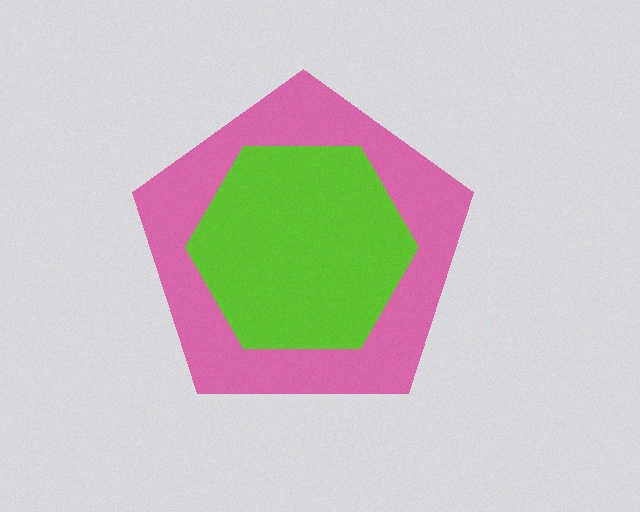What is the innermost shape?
The lime hexagon.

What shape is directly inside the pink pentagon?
The lime hexagon.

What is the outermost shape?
The pink pentagon.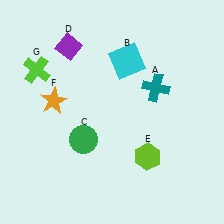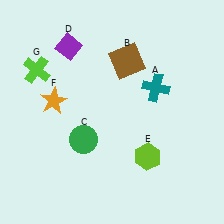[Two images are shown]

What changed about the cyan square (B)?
In Image 1, B is cyan. In Image 2, it changed to brown.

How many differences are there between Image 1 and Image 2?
There is 1 difference between the two images.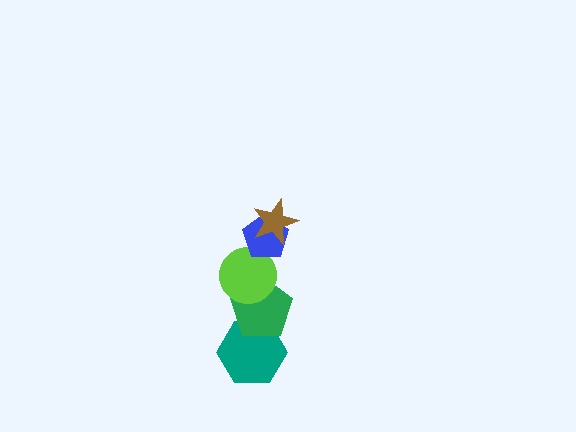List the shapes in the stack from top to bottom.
From top to bottom: the brown star, the blue pentagon, the lime circle, the green pentagon, the teal hexagon.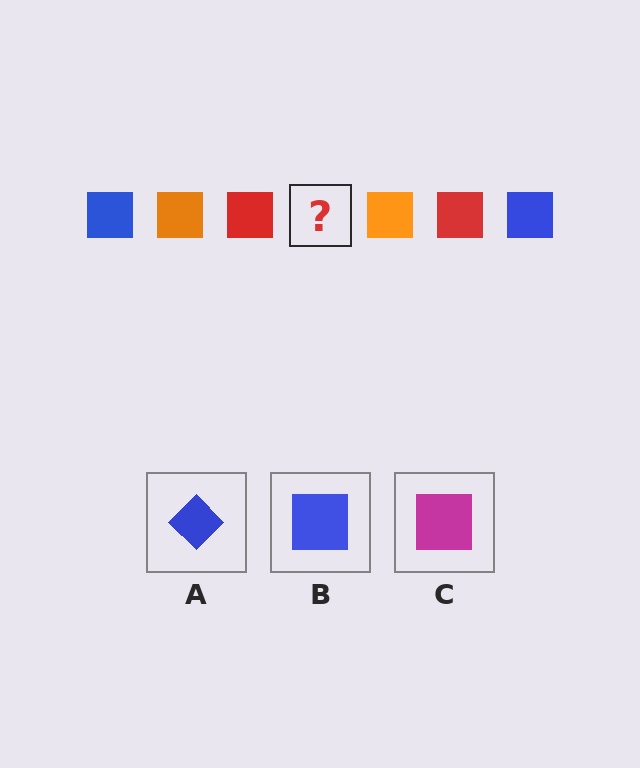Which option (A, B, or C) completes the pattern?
B.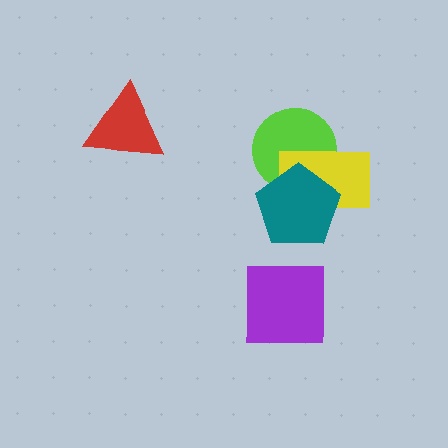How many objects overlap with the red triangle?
0 objects overlap with the red triangle.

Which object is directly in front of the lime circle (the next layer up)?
The yellow rectangle is directly in front of the lime circle.